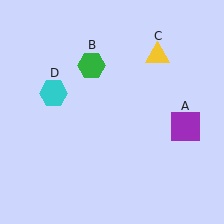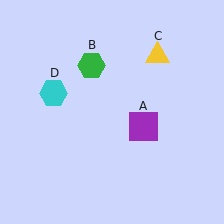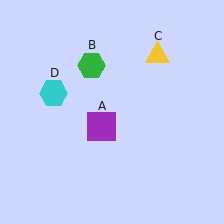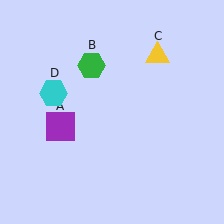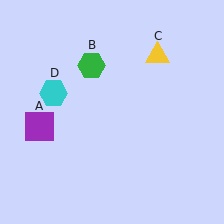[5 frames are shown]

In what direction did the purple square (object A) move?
The purple square (object A) moved left.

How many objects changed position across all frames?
1 object changed position: purple square (object A).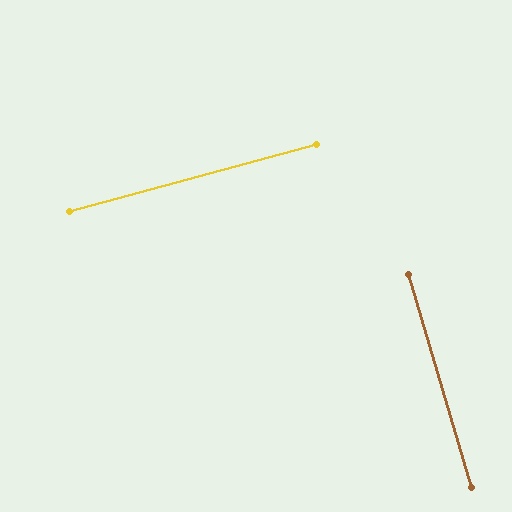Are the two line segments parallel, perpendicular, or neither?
Perpendicular — they meet at approximately 89°.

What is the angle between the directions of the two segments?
Approximately 89 degrees.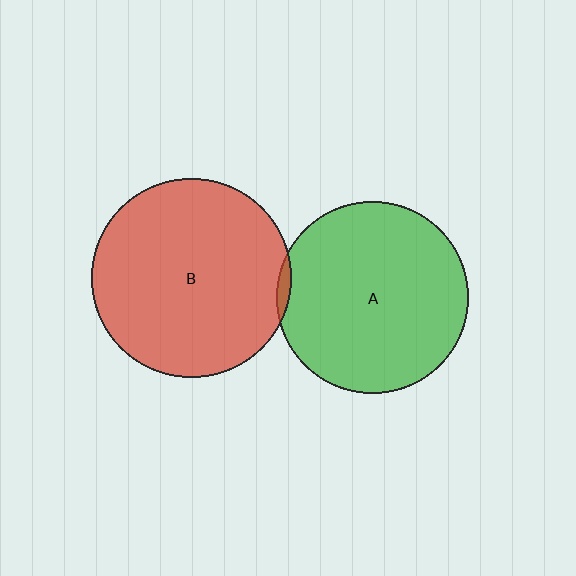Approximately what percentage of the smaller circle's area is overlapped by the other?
Approximately 5%.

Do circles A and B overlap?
Yes.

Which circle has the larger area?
Circle B (red).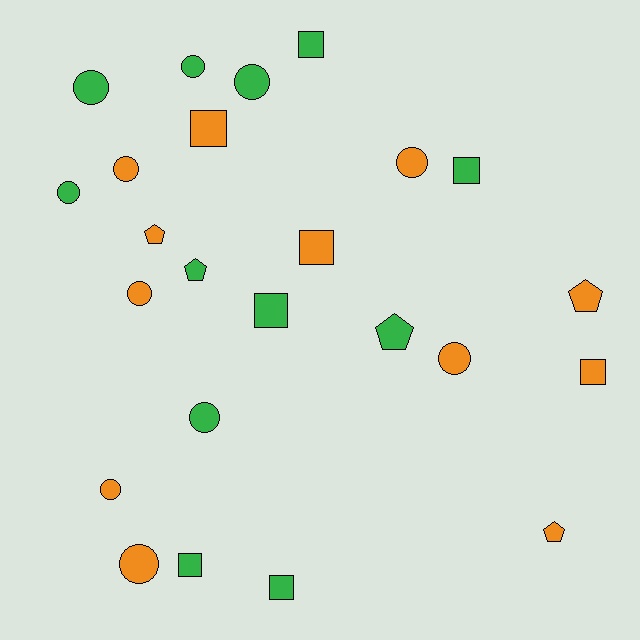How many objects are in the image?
There are 24 objects.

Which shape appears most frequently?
Circle, with 11 objects.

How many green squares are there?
There are 5 green squares.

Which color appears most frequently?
Orange, with 12 objects.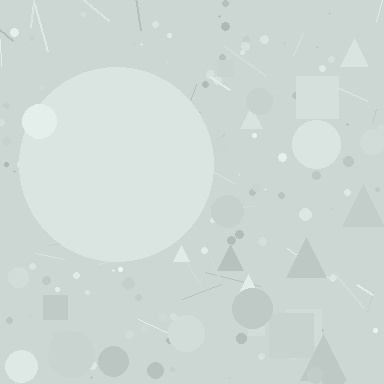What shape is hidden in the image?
A circle is hidden in the image.